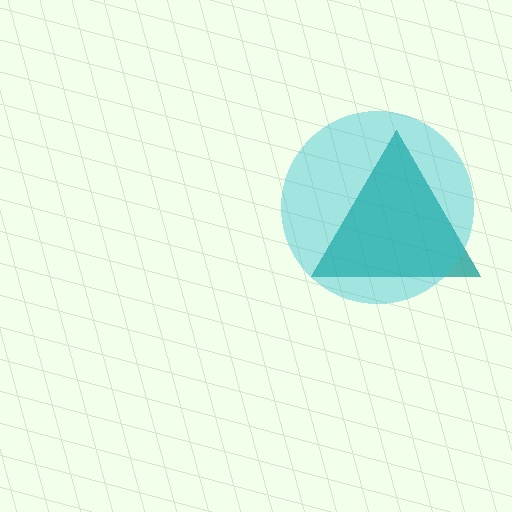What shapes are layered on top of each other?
The layered shapes are: a teal triangle, a cyan circle.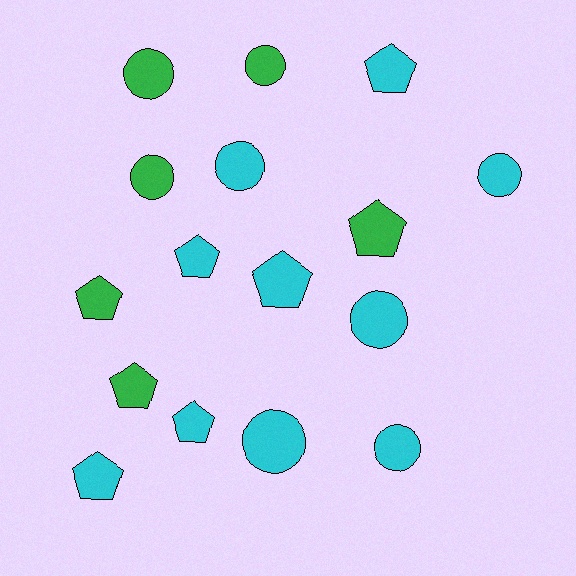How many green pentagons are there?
There are 3 green pentagons.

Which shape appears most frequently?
Pentagon, with 8 objects.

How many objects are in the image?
There are 16 objects.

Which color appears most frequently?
Cyan, with 10 objects.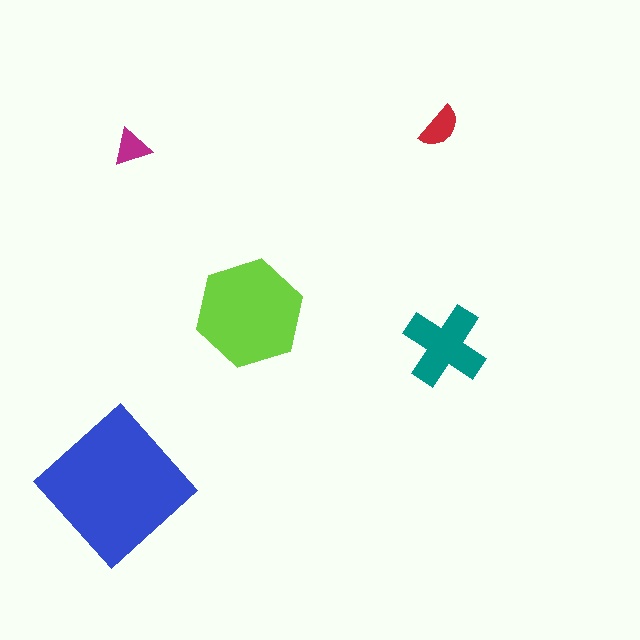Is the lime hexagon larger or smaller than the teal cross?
Larger.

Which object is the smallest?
The magenta triangle.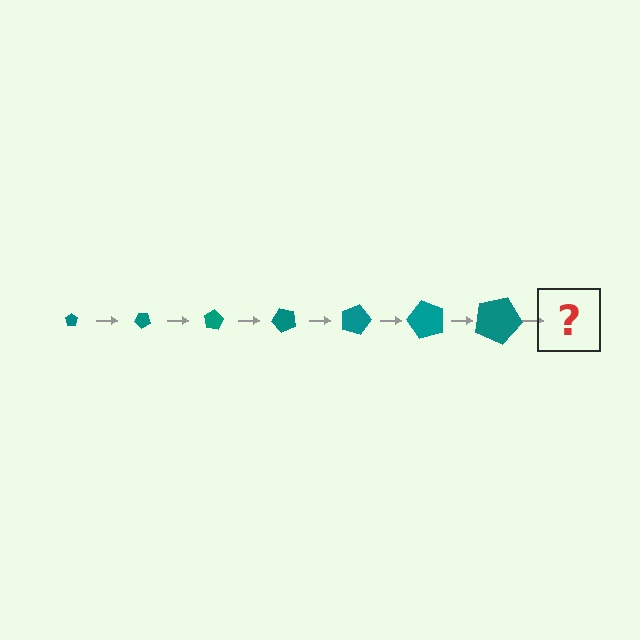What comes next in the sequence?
The next element should be a pentagon, larger than the previous one and rotated 280 degrees from the start.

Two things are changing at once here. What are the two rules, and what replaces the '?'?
The two rules are that the pentagon grows larger each step and it rotates 40 degrees each step. The '?' should be a pentagon, larger than the previous one and rotated 280 degrees from the start.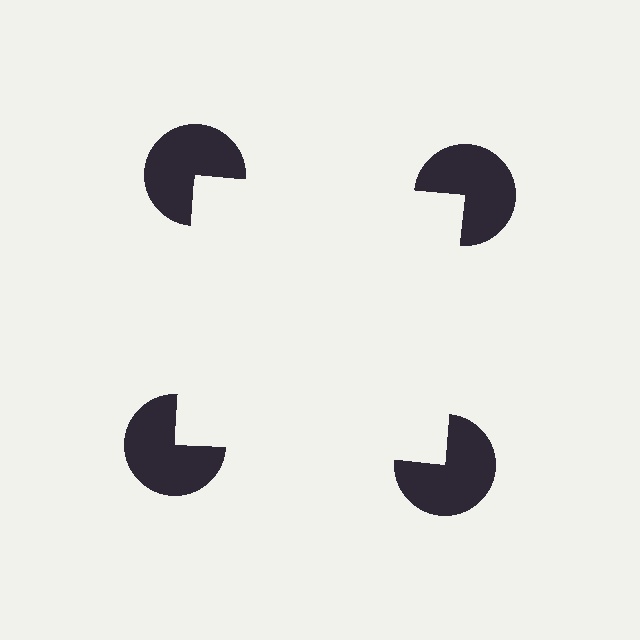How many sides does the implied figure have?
4 sides.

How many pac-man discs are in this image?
There are 4 — one at each vertex of the illusory square.